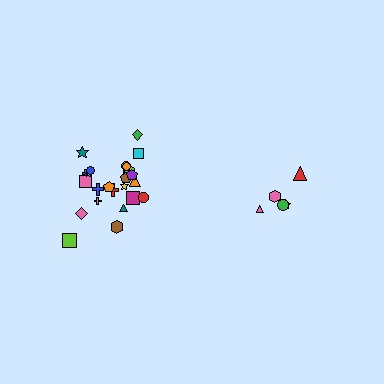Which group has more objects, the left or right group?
The left group.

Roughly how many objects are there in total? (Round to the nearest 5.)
Roughly 30 objects in total.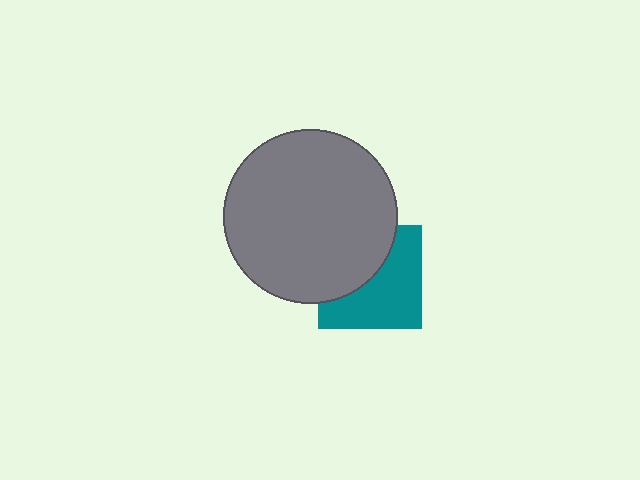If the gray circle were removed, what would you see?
You would see the complete teal square.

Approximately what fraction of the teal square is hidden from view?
Roughly 43% of the teal square is hidden behind the gray circle.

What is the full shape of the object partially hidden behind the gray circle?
The partially hidden object is a teal square.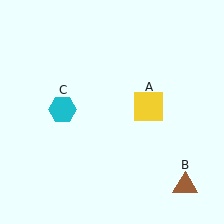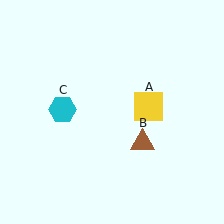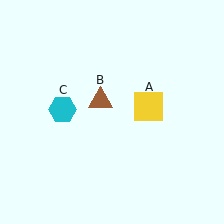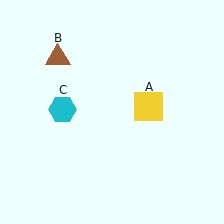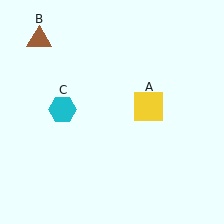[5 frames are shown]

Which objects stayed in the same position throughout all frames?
Yellow square (object A) and cyan hexagon (object C) remained stationary.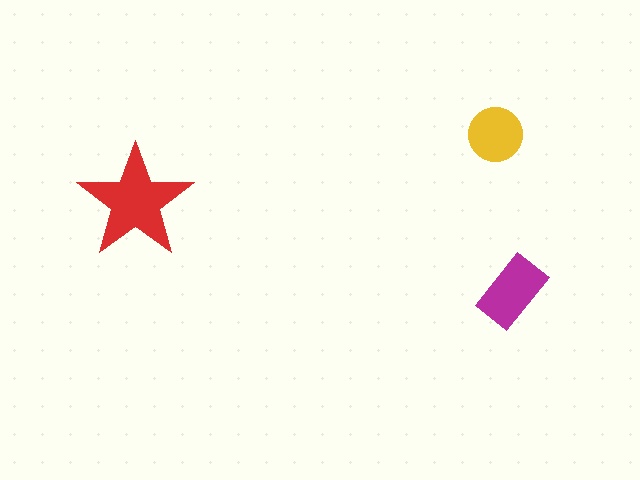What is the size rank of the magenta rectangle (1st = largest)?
2nd.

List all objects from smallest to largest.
The yellow circle, the magenta rectangle, the red star.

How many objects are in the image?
There are 3 objects in the image.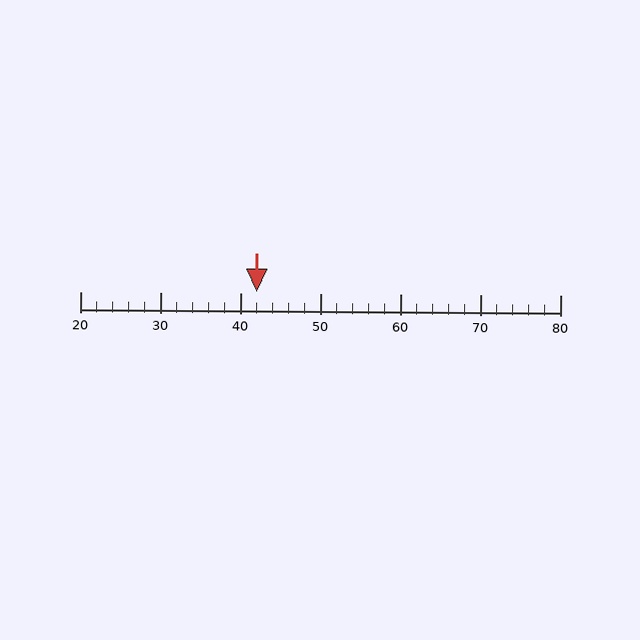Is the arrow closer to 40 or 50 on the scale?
The arrow is closer to 40.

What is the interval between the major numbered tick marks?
The major tick marks are spaced 10 units apart.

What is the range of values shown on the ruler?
The ruler shows values from 20 to 80.